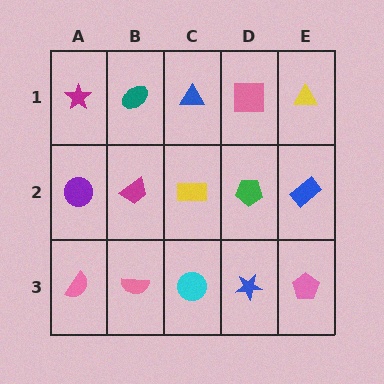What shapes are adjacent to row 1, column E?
A blue rectangle (row 2, column E), a pink square (row 1, column D).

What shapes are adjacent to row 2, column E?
A yellow triangle (row 1, column E), a pink pentagon (row 3, column E), a green pentagon (row 2, column D).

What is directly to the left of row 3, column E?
A blue star.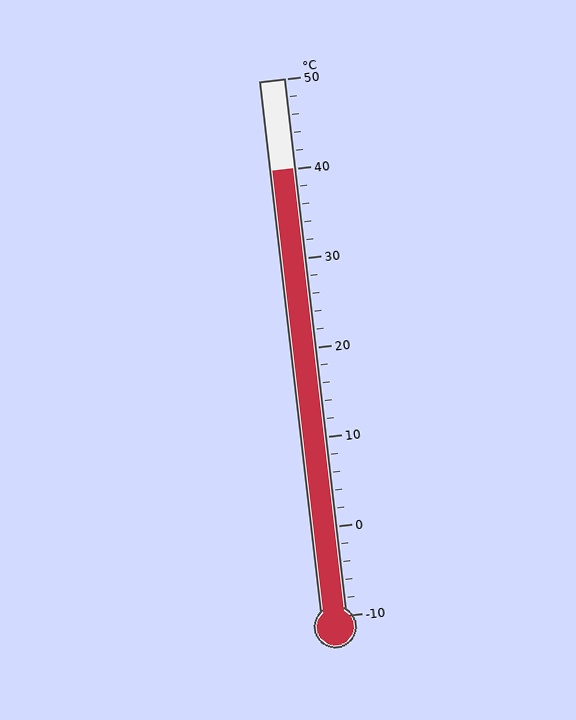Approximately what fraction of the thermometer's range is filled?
The thermometer is filled to approximately 85% of its range.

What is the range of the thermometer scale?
The thermometer scale ranges from -10°C to 50°C.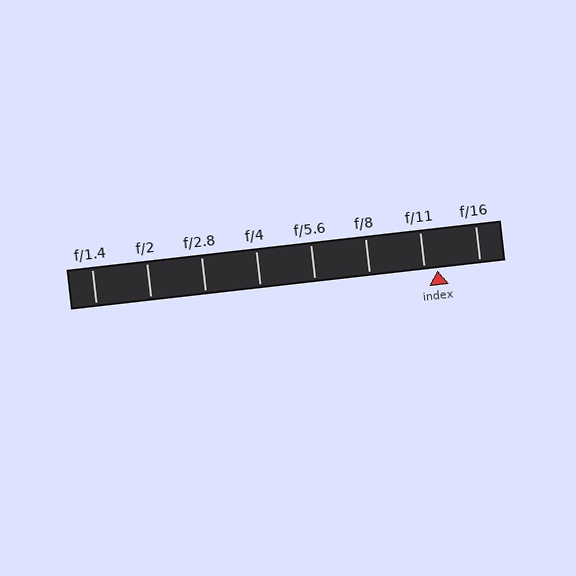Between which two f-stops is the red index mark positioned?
The index mark is between f/11 and f/16.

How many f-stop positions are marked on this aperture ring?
There are 8 f-stop positions marked.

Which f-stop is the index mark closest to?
The index mark is closest to f/11.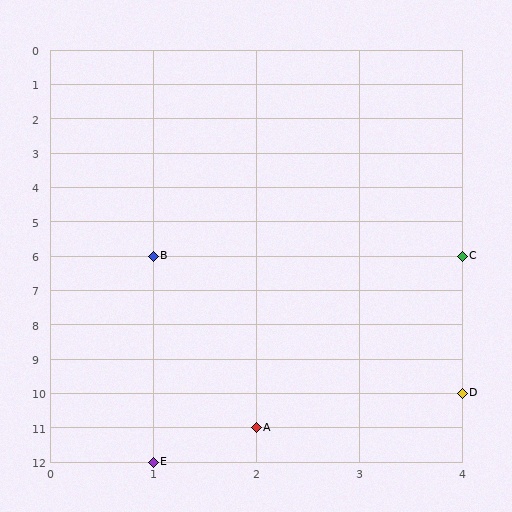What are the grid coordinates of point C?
Point C is at grid coordinates (4, 6).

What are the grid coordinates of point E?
Point E is at grid coordinates (1, 12).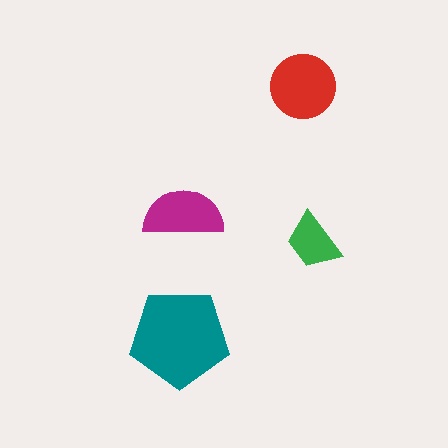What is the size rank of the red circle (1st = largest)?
2nd.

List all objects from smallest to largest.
The green trapezoid, the magenta semicircle, the red circle, the teal pentagon.